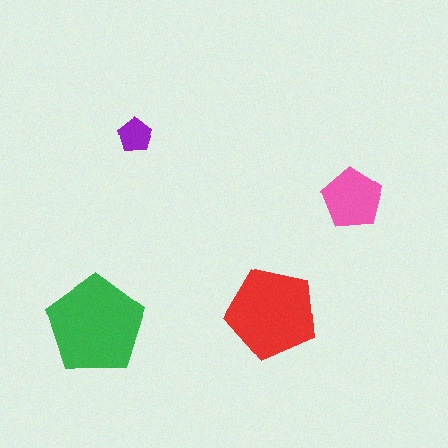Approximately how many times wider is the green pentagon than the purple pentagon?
About 3 times wider.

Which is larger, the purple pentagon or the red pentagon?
The red one.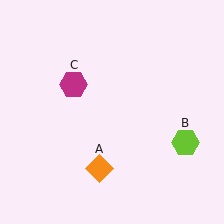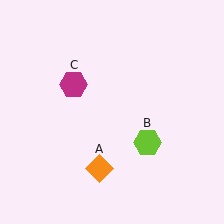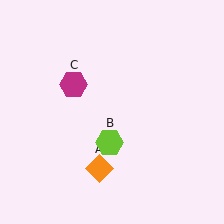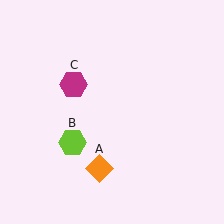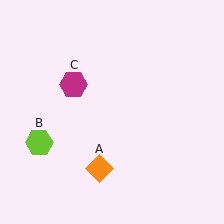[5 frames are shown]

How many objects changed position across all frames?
1 object changed position: lime hexagon (object B).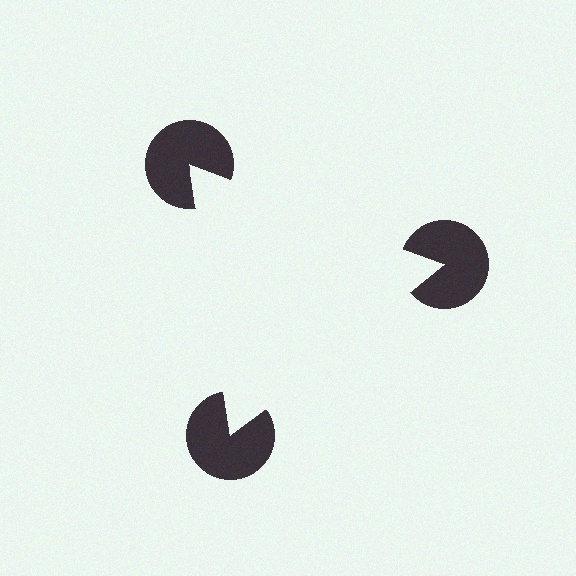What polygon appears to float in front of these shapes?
An illusory triangle — its edges are inferred from the aligned wedge cuts in the pac-man discs, not physically drawn.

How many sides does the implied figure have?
3 sides.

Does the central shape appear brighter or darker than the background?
It typically appears slightly brighter than the background, even though no actual brightness change is drawn.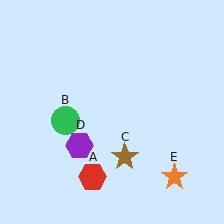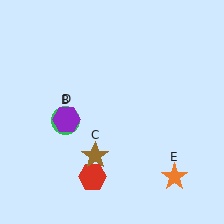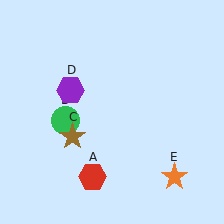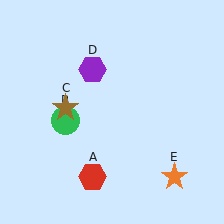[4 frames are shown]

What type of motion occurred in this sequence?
The brown star (object C), purple hexagon (object D) rotated clockwise around the center of the scene.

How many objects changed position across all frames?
2 objects changed position: brown star (object C), purple hexagon (object D).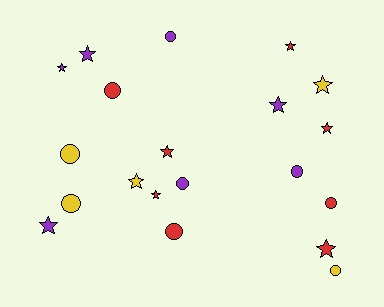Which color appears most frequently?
Red, with 8 objects.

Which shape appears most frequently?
Star, with 11 objects.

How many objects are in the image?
There are 20 objects.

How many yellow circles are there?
There are 3 yellow circles.